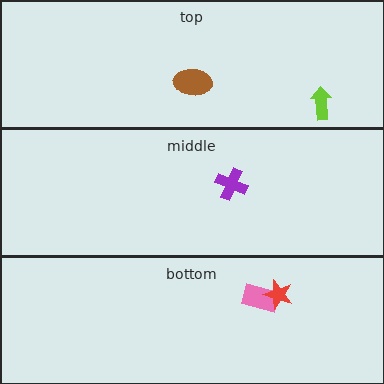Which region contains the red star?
The bottom region.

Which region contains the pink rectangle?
The bottom region.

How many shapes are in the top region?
2.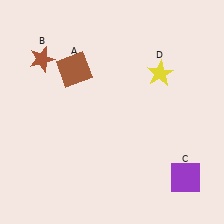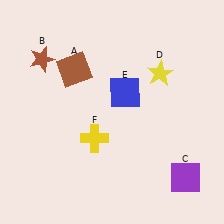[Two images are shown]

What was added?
A blue square (E), a yellow cross (F) were added in Image 2.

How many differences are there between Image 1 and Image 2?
There are 2 differences between the two images.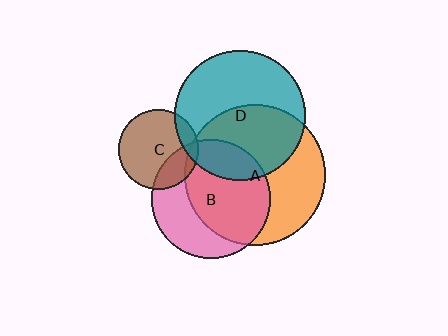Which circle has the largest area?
Circle A (orange).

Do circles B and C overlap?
Yes.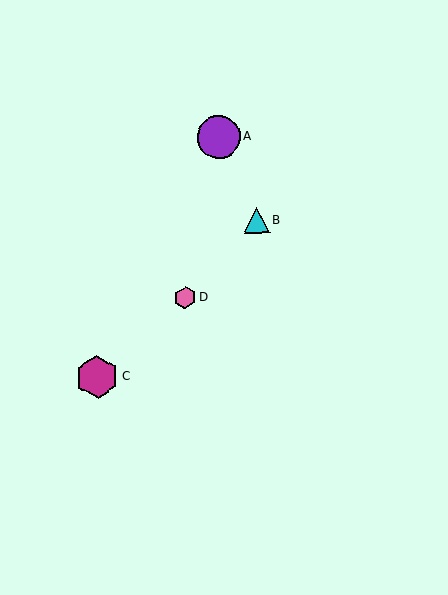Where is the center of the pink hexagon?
The center of the pink hexagon is at (185, 298).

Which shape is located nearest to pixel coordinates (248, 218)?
The cyan triangle (labeled B) at (256, 220) is nearest to that location.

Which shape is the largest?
The magenta hexagon (labeled C) is the largest.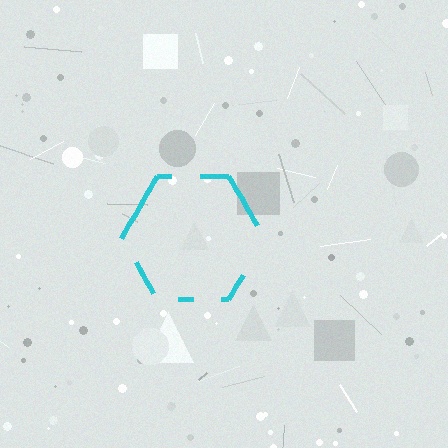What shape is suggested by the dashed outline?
The dashed outline suggests a hexagon.